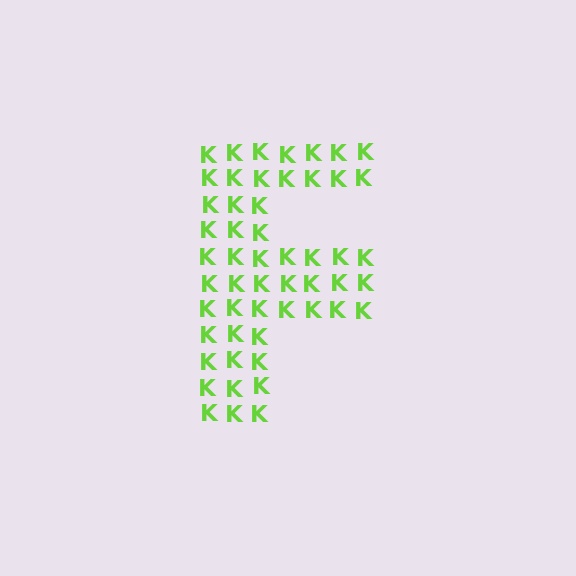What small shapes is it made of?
It is made of small letter K's.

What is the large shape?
The large shape is the letter F.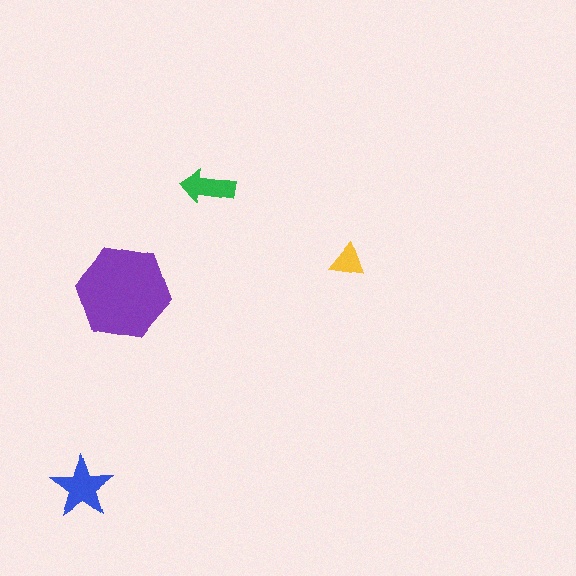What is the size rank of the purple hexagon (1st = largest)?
1st.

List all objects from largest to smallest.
The purple hexagon, the blue star, the green arrow, the yellow triangle.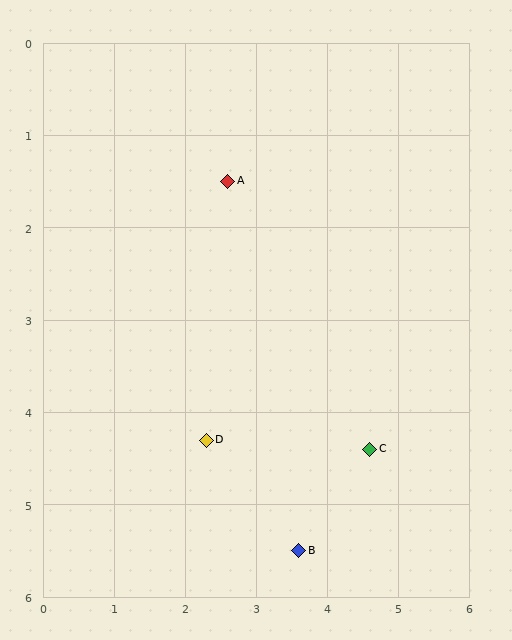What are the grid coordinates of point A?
Point A is at approximately (2.6, 1.5).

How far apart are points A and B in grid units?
Points A and B are about 4.1 grid units apart.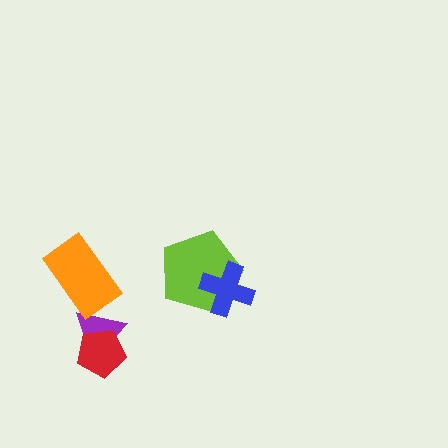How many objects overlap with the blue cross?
1 object overlaps with the blue cross.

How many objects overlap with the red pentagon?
1 object overlaps with the red pentagon.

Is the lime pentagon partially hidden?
Yes, it is partially covered by another shape.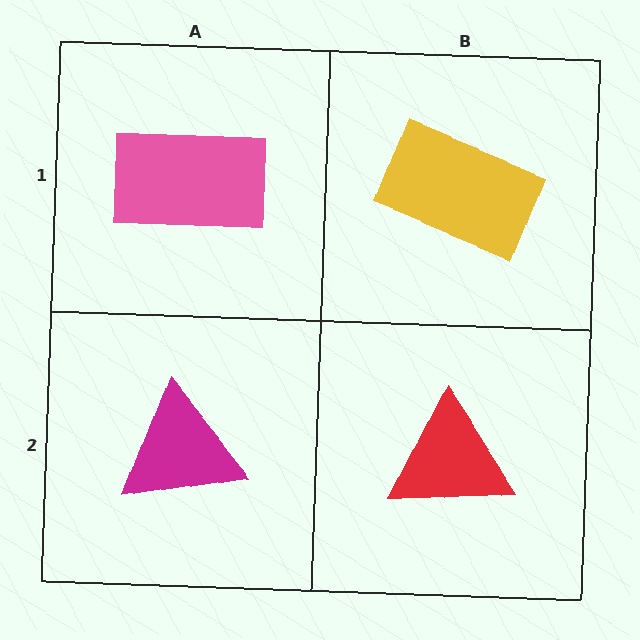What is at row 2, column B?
A red triangle.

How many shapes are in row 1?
2 shapes.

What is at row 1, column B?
A yellow rectangle.